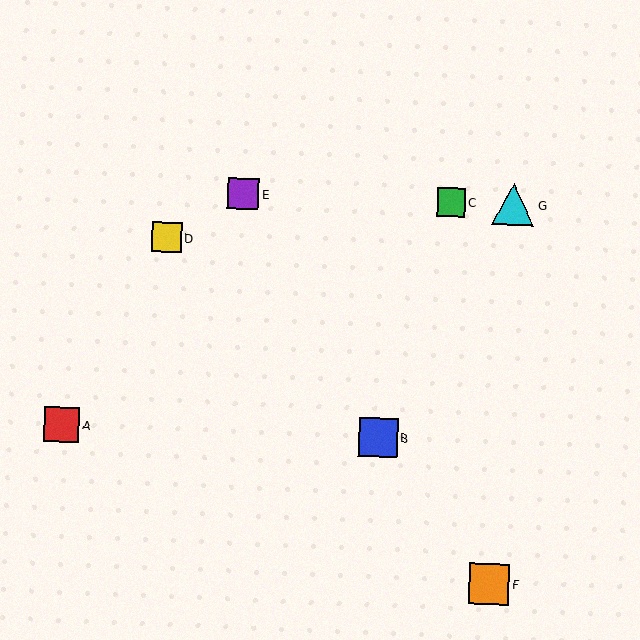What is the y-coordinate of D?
Object D is at y≈237.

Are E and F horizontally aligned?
No, E is at y≈194 and F is at y≈584.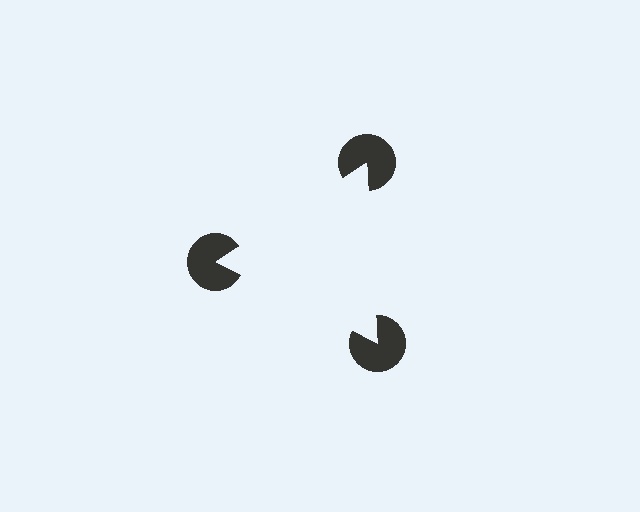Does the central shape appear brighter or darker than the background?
It typically appears slightly brighter than the background, even though no actual brightness change is drawn.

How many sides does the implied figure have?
3 sides.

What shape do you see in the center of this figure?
An illusory triangle — its edges are inferred from the aligned wedge cuts in the pac-man discs, not physically drawn.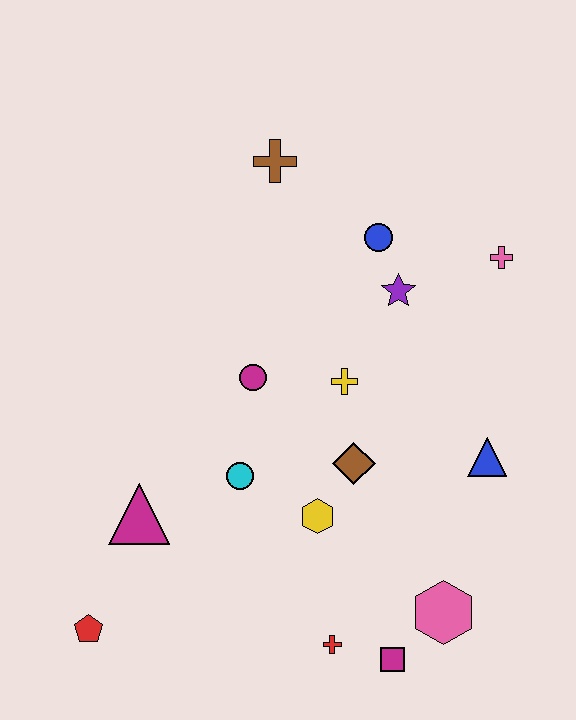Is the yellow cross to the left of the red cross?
No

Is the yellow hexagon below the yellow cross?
Yes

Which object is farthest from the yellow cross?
The red pentagon is farthest from the yellow cross.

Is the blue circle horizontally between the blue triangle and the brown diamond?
Yes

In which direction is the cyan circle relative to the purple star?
The cyan circle is below the purple star.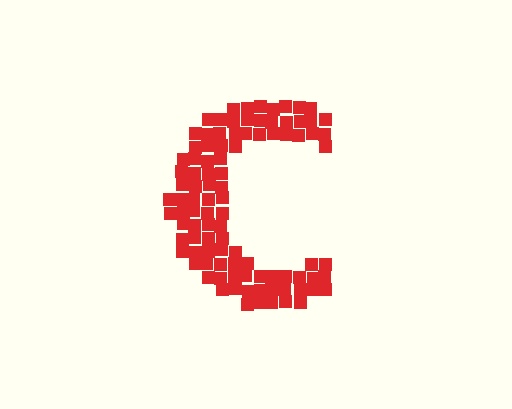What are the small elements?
The small elements are squares.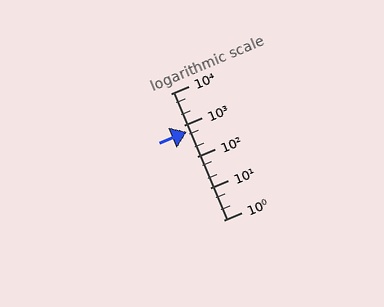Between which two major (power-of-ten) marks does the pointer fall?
The pointer is between 100 and 1000.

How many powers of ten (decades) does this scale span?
The scale spans 4 decades, from 1 to 10000.